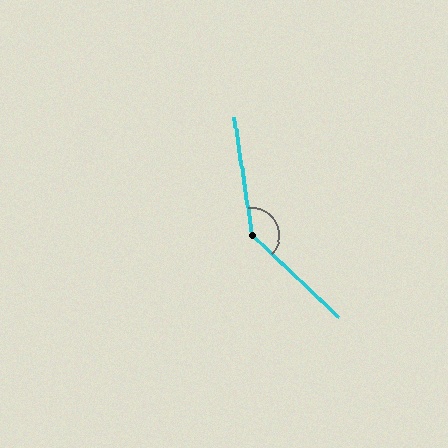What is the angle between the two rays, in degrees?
Approximately 142 degrees.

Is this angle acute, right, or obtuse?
It is obtuse.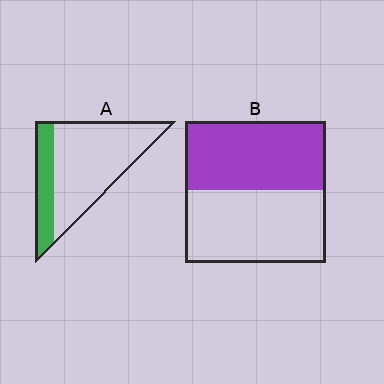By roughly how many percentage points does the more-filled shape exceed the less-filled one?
By roughly 25 percentage points (B over A).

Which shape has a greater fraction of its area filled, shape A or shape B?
Shape B.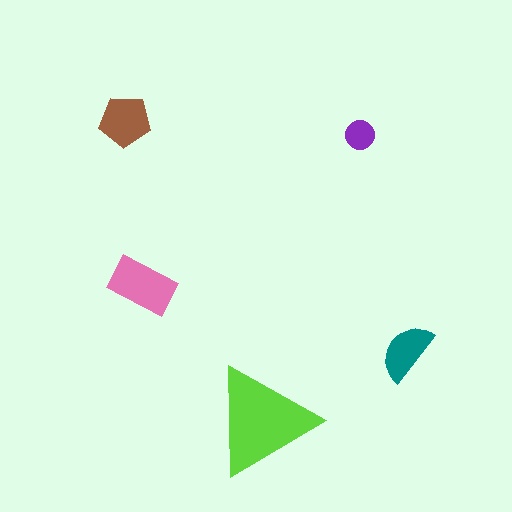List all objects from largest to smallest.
The lime triangle, the pink rectangle, the brown pentagon, the teal semicircle, the purple circle.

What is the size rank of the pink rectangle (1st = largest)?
2nd.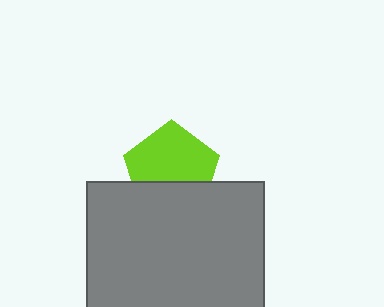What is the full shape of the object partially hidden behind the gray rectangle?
The partially hidden object is a lime pentagon.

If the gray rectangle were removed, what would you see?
You would see the complete lime pentagon.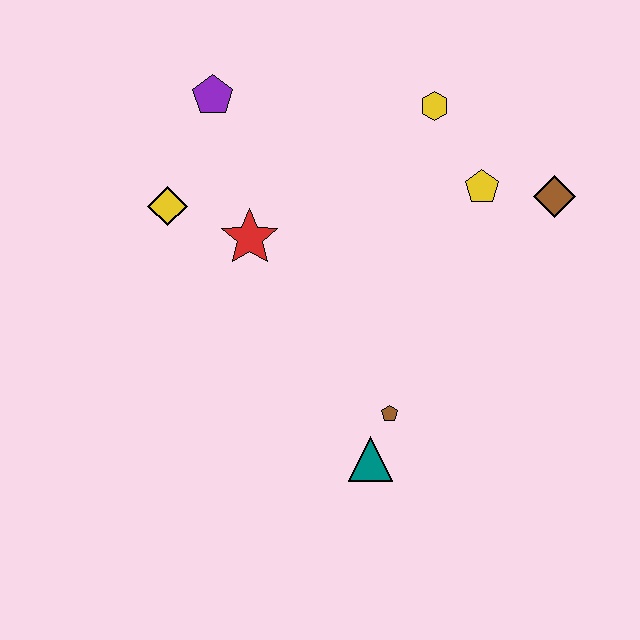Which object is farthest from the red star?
The brown diamond is farthest from the red star.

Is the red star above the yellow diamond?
No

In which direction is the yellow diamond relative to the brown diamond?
The yellow diamond is to the left of the brown diamond.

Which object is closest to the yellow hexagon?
The yellow pentagon is closest to the yellow hexagon.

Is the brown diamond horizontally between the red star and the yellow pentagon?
No